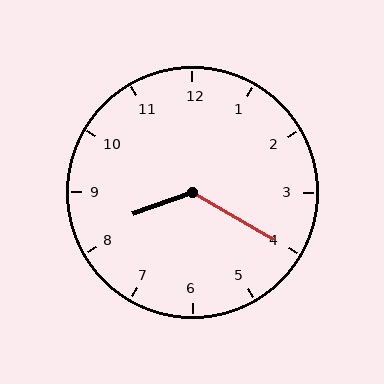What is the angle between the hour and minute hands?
Approximately 130 degrees.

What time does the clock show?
8:20.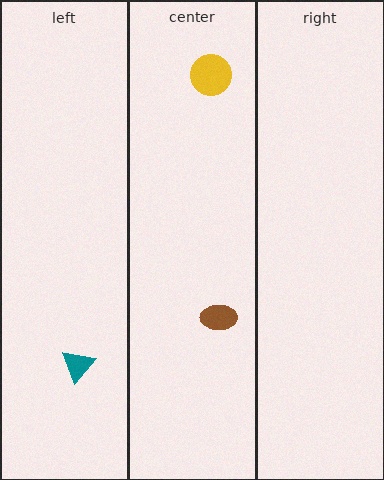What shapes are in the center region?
The yellow circle, the brown ellipse.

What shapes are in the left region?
The teal triangle.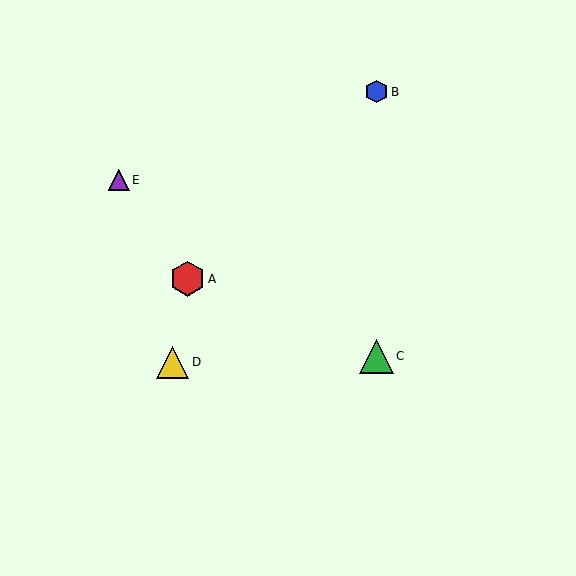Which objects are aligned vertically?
Objects B, C are aligned vertically.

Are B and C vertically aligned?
Yes, both are at x≈377.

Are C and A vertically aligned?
No, C is at x≈377 and A is at x≈188.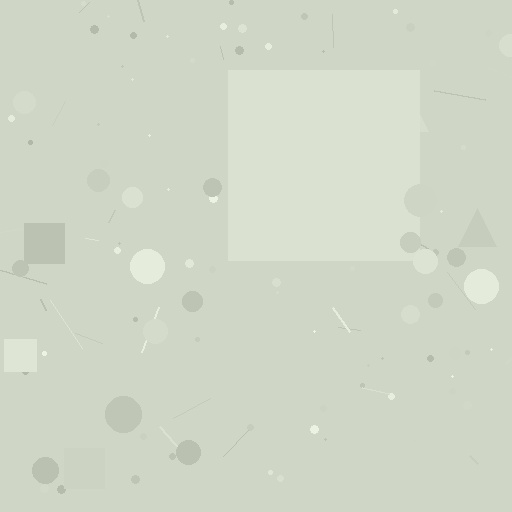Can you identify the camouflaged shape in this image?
The camouflaged shape is a square.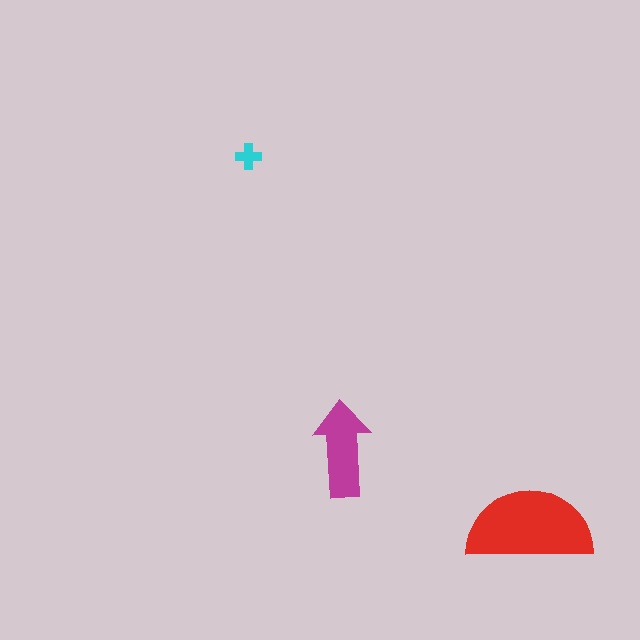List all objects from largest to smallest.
The red semicircle, the magenta arrow, the cyan cross.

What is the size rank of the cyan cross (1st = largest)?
3rd.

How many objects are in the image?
There are 3 objects in the image.